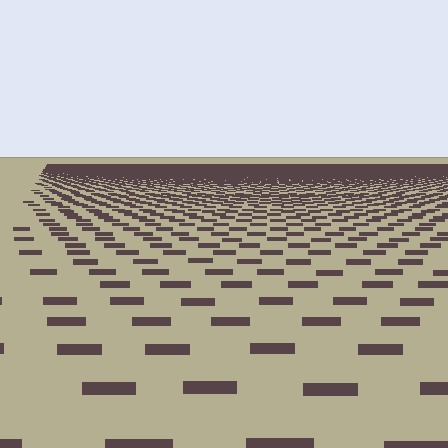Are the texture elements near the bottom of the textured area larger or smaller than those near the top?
Larger. Near the bottom, elements are closer to the viewer and appear at a bigger on-screen size.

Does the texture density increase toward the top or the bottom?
Density increases toward the top.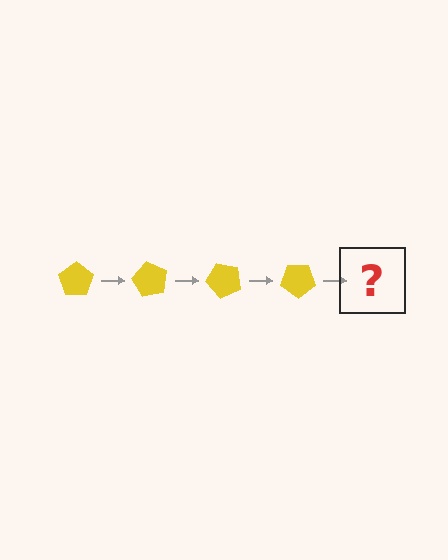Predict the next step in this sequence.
The next step is a yellow pentagon rotated 240 degrees.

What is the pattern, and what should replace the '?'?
The pattern is that the pentagon rotates 60 degrees each step. The '?' should be a yellow pentagon rotated 240 degrees.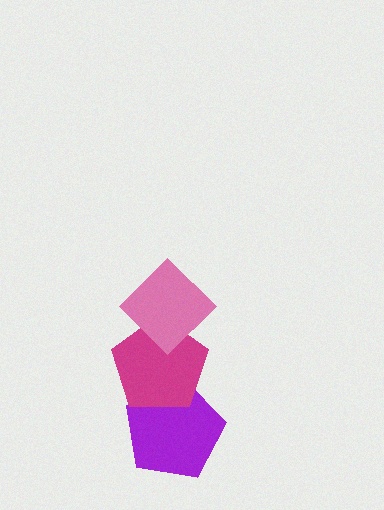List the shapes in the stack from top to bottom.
From top to bottom: the pink diamond, the magenta pentagon, the purple pentagon.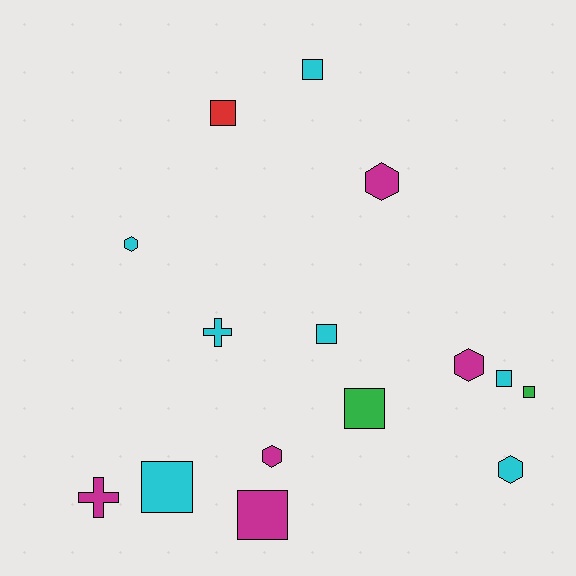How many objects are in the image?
There are 15 objects.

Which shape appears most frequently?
Square, with 8 objects.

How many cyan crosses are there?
There is 1 cyan cross.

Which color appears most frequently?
Cyan, with 7 objects.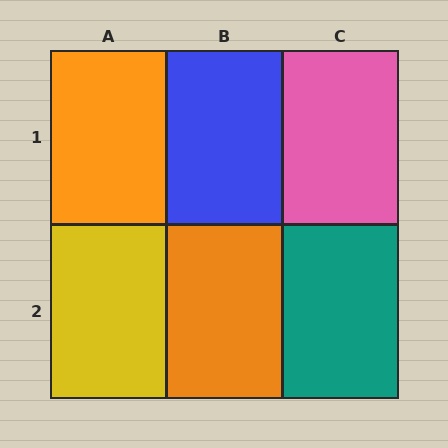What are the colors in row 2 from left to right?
Yellow, orange, teal.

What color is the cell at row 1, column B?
Blue.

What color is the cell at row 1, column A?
Orange.